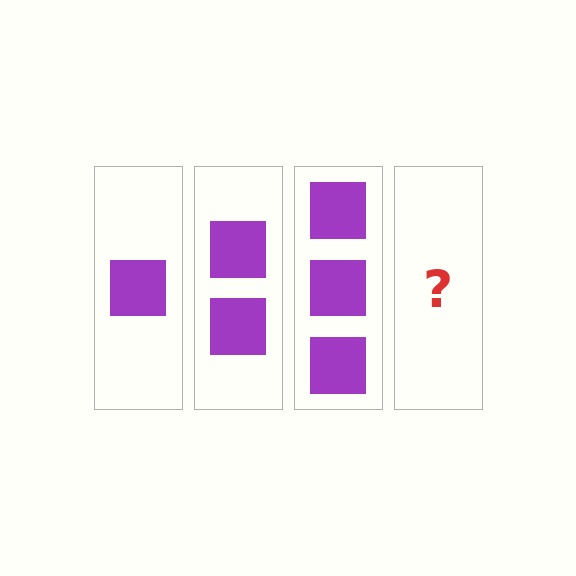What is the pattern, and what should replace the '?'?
The pattern is that each step adds one more square. The '?' should be 4 squares.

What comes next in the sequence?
The next element should be 4 squares.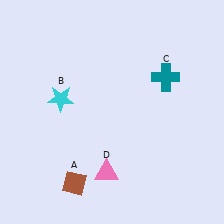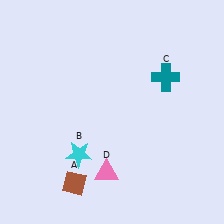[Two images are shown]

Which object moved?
The cyan star (B) moved down.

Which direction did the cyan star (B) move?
The cyan star (B) moved down.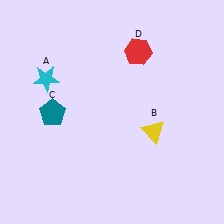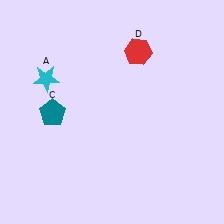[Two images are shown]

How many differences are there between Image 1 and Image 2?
There is 1 difference between the two images.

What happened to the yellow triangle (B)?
The yellow triangle (B) was removed in Image 2. It was in the bottom-right area of Image 1.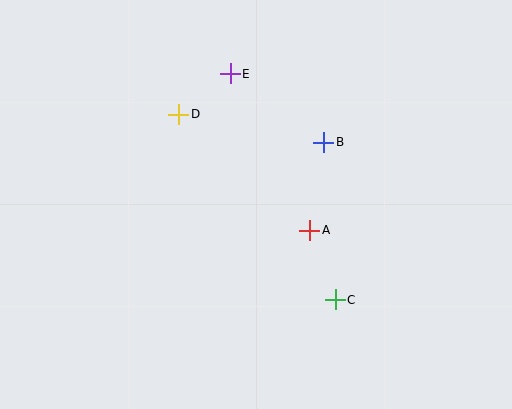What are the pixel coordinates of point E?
Point E is at (230, 74).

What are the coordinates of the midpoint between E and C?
The midpoint between E and C is at (283, 187).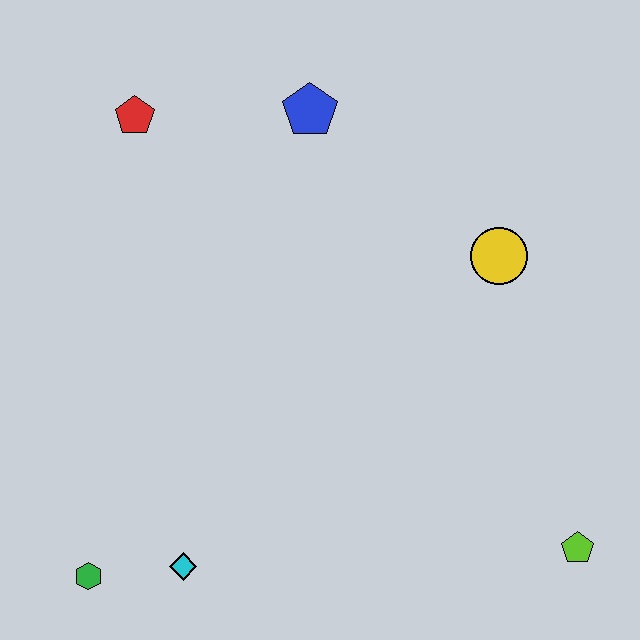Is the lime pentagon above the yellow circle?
No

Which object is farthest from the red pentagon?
The lime pentagon is farthest from the red pentagon.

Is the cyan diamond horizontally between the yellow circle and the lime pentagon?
No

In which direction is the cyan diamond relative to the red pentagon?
The cyan diamond is below the red pentagon.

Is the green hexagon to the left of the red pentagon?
Yes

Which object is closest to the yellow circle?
The blue pentagon is closest to the yellow circle.